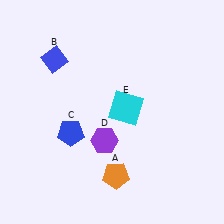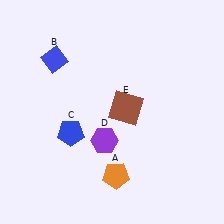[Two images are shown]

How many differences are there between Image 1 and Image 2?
There is 1 difference between the two images.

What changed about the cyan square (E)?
In Image 1, E is cyan. In Image 2, it changed to brown.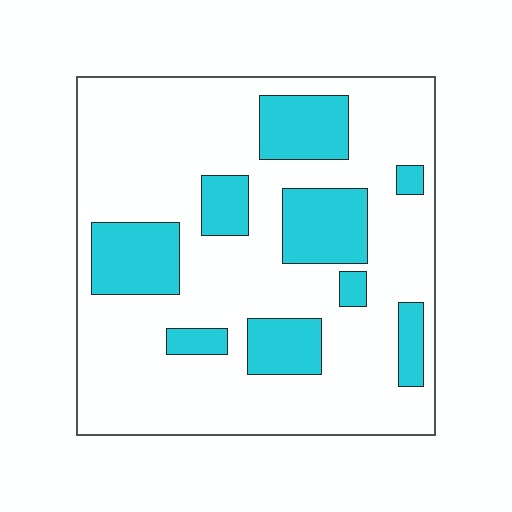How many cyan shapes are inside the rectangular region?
9.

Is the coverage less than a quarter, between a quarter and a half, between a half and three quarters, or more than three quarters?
Less than a quarter.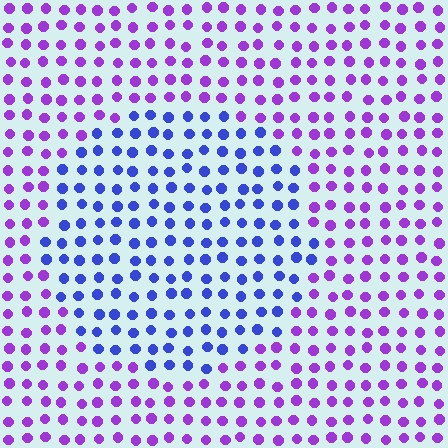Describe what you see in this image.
The image is filled with small purple elements in a uniform arrangement. A circle-shaped region is visible where the elements are tinted to a slightly different hue, forming a subtle color boundary.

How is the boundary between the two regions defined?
The boundary is defined purely by a slight shift in hue (about 46 degrees). Spacing, size, and orientation are identical on both sides.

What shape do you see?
I see a circle.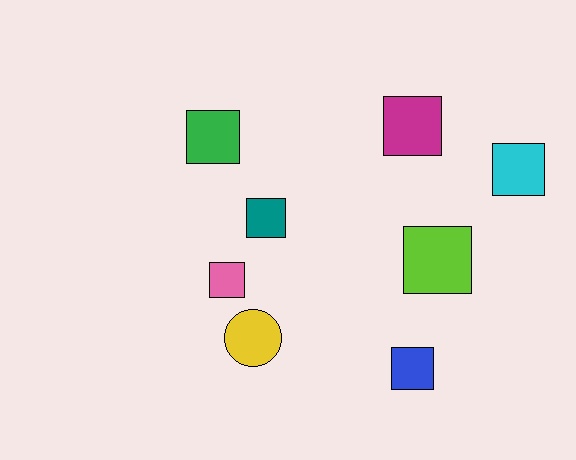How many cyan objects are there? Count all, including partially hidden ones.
There is 1 cyan object.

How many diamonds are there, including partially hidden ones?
There are no diamonds.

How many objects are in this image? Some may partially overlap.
There are 8 objects.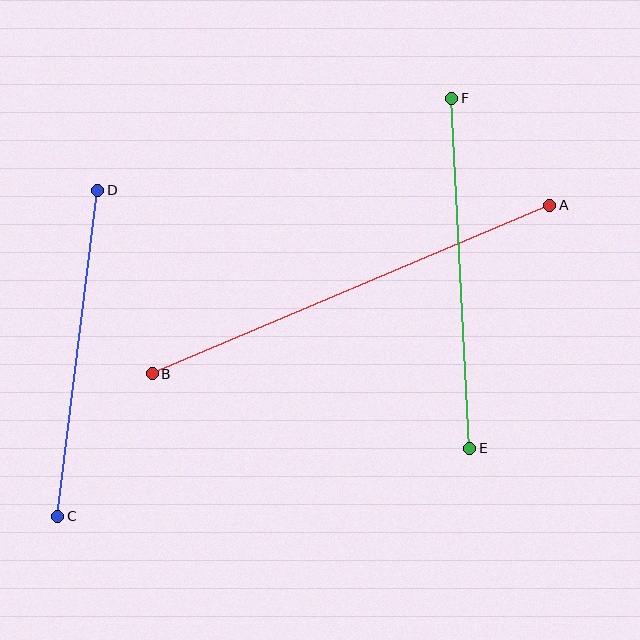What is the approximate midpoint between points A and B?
The midpoint is at approximately (351, 290) pixels.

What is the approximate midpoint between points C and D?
The midpoint is at approximately (78, 353) pixels.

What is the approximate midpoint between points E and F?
The midpoint is at approximately (461, 273) pixels.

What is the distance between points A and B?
The distance is approximately 431 pixels.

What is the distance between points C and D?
The distance is approximately 329 pixels.